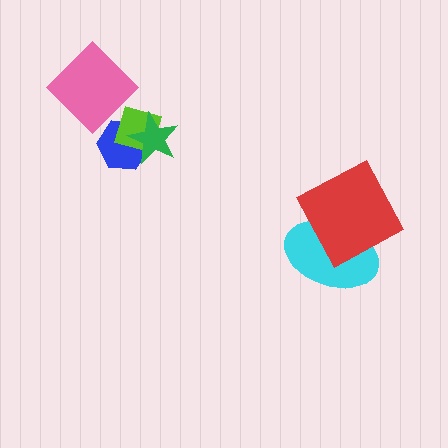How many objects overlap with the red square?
1 object overlaps with the red square.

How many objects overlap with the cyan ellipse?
1 object overlaps with the cyan ellipse.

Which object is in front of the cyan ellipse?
The red square is in front of the cyan ellipse.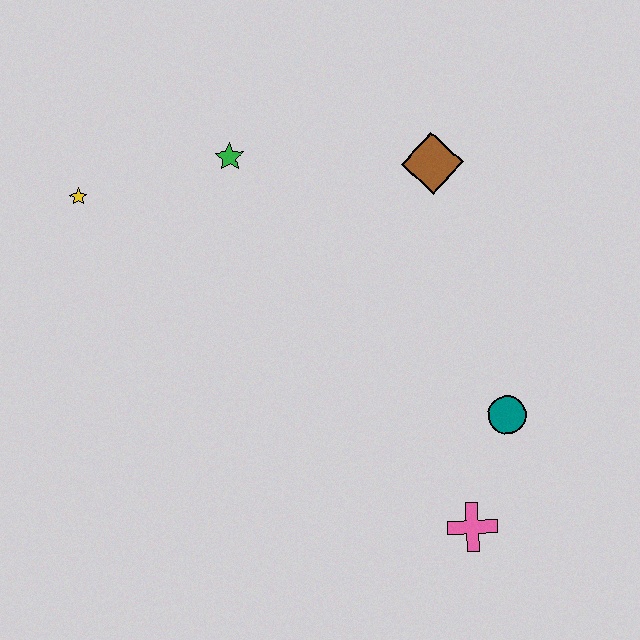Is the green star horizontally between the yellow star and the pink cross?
Yes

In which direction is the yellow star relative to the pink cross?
The yellow star is to the left of the pink cross.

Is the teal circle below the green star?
Yes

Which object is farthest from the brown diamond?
The pink cross is farthest from the brown diamond.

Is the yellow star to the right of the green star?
No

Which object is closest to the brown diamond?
The green star is closest to the brown diamond.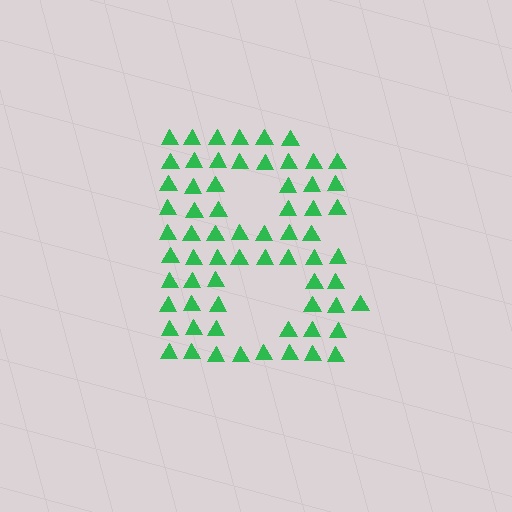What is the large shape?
The large shape is the letter B.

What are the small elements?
The small elements are triangles.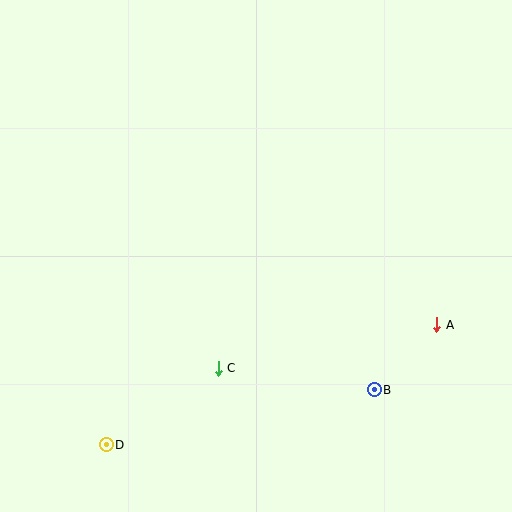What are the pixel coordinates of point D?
Point D is at (106, 445).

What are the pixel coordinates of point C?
Point C is at (218, 368).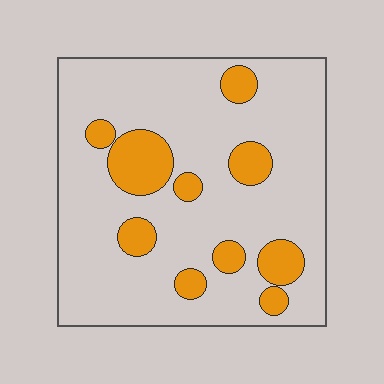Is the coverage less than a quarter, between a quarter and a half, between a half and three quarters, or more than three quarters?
Less than a quarter.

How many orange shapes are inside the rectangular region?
10.